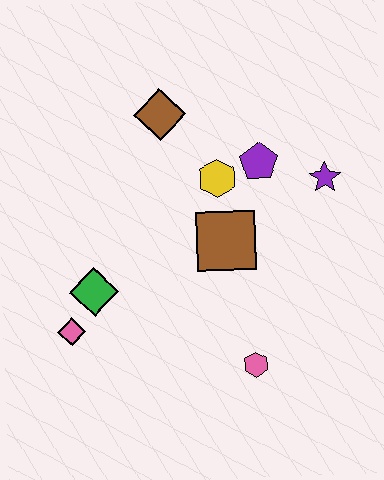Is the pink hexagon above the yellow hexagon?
No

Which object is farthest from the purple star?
The pink diamond is farthest from the purple star.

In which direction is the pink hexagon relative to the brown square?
The pink hexagon is below the brown square.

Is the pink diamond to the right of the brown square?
No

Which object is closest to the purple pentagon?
The yellow hexagon is closest to the purple pentagon.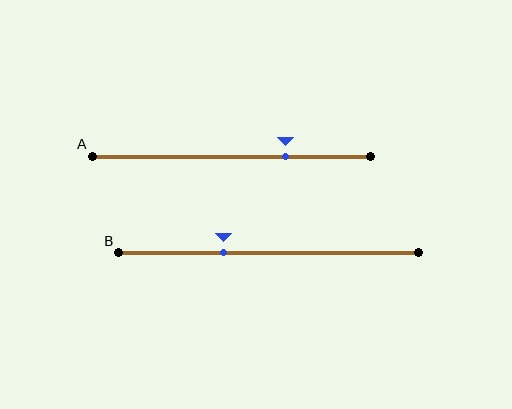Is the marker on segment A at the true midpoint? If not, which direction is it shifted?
No, the marker on segment A is shifted to the right by about 19% of the segment length.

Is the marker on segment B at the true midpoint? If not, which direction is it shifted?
No, the marker on segment B is shifted to the left by about 15% of the segment length.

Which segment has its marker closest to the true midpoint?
Segment B has its marker closest to the true midpoint.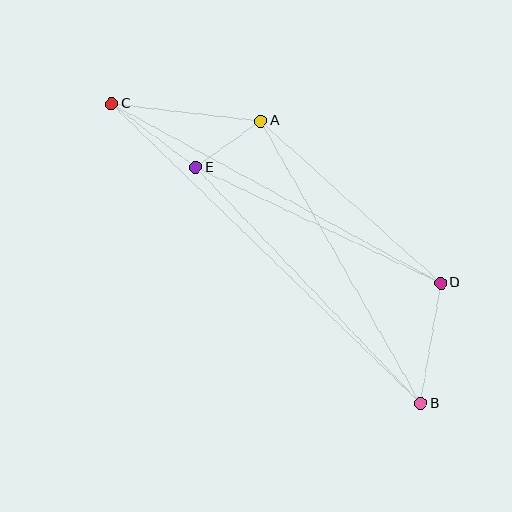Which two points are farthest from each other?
Points B and C are farthest from each other.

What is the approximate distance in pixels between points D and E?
The distance between D and E is approximately 271 pixels.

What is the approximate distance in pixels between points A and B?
The distance between A and B is approximately 325 pixels.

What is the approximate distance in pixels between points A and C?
The distance between A and C is approximately 150 pixels.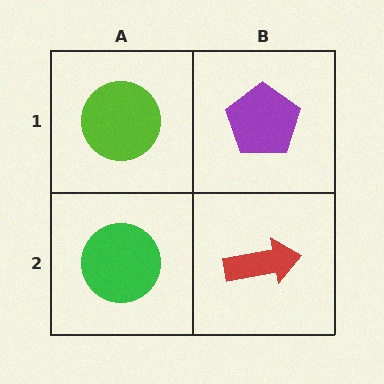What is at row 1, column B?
A purple pentagon.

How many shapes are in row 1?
2 shapes.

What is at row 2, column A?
A green circle.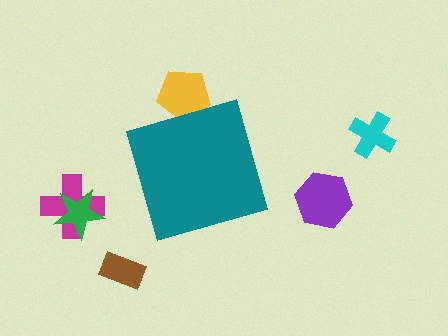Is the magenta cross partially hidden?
No, the magenta cross is fully visible.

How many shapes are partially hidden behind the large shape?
1 shape is partially hidden.